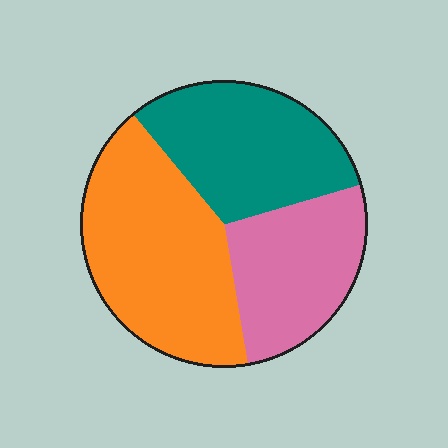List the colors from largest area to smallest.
From largest to smallest: orange, teal, pink.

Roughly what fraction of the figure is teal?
Teal takes up about one third (1/3) of the figure.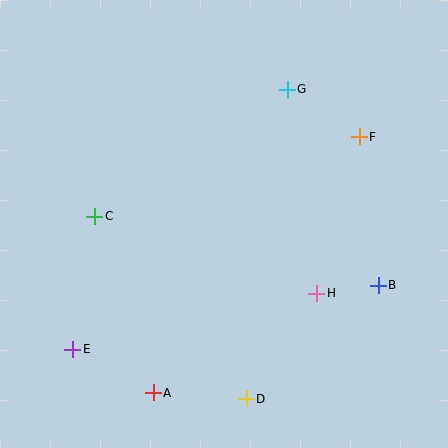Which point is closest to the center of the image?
Point H at (317, 293) is closest to the center.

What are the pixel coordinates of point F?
Point F is at (359, 137).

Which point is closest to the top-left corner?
Point C is closest to the top-left corner.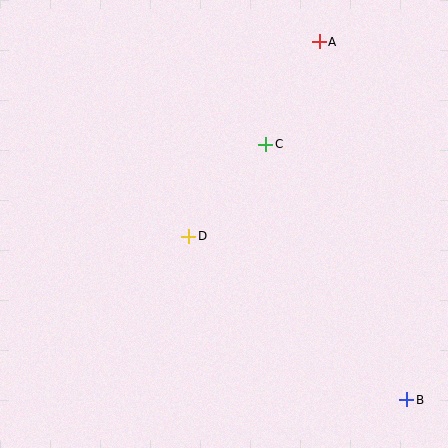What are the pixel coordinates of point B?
Point B is at (407, 400).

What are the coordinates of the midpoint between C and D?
The midpoint between C and D is at (227, 190).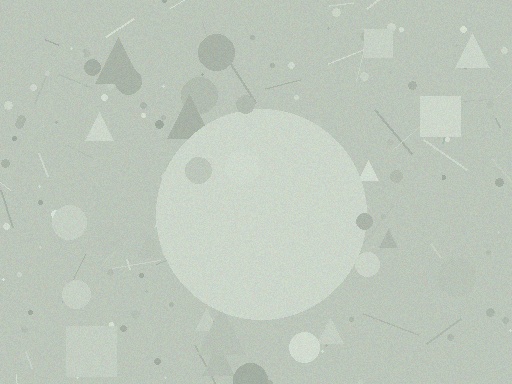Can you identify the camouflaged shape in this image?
The camouflaged shape is a circle.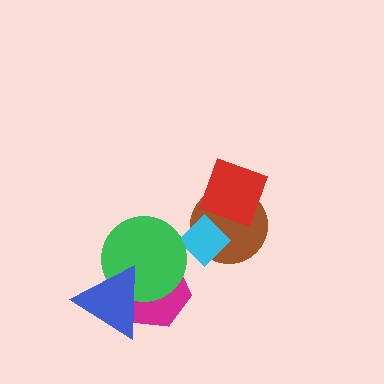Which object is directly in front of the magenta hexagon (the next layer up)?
The green circle is directly in front of the magenta hexagon.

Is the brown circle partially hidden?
Yes, it is partially covered by another shape.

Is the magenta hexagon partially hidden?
Yes, it is partially covered by another shape.